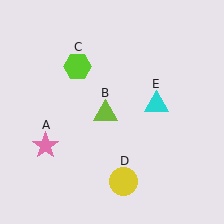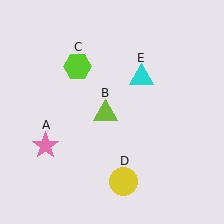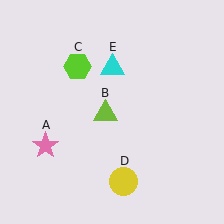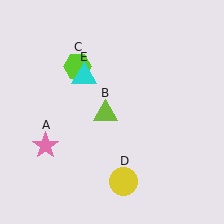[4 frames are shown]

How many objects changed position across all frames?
1 object changed position: cyan triangle (object E).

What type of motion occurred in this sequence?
The cyan triangle (object E) rotated counterclockwise around the center of the scene.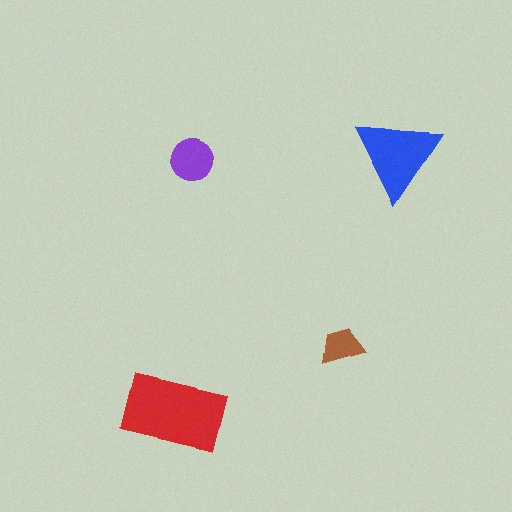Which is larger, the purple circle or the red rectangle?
The red rectangle.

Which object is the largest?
The red rectangle.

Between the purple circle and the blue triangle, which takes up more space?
The blue triangle.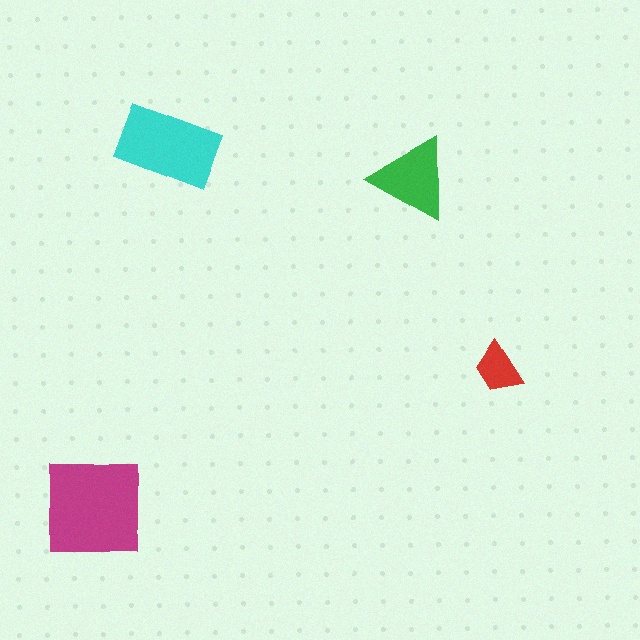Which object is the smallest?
The red trapezoid.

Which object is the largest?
The magenta square.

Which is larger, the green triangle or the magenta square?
The magenta square.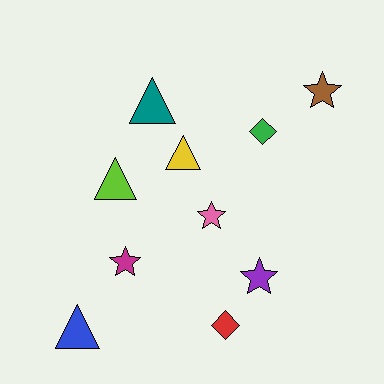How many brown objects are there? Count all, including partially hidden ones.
There is 1 brown object.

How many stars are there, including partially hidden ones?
There are 4 stars.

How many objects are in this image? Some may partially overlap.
There are 10 objects.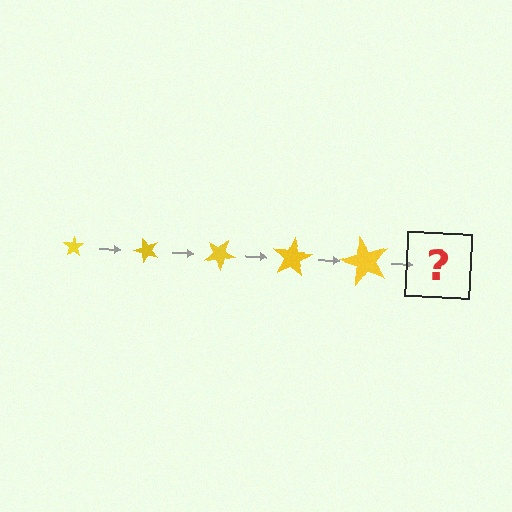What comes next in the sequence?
The next element should be a star, larger than the previous one and rotated 250 degrees from the start.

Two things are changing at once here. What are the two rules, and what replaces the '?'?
The two rules are that the star grows larger each step and it rotates 50 degrees each step. The '?' should be a star, larger than the previous one and rotated 250 degrees from the start.